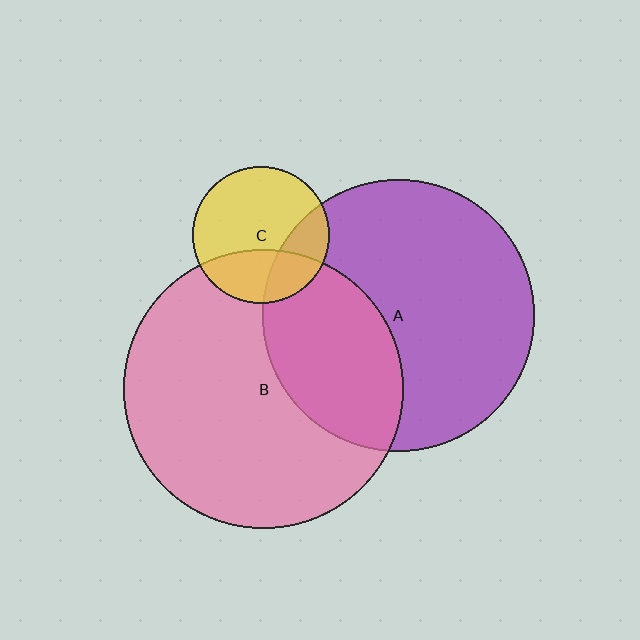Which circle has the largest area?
Circle B (pink).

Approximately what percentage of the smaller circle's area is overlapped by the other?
Approximately 25%.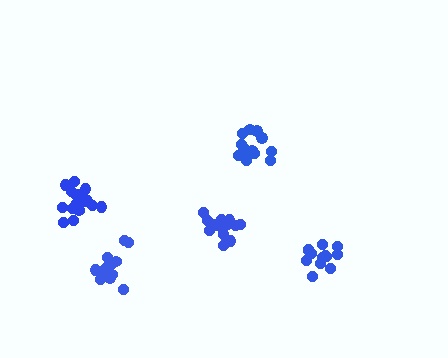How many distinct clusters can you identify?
There are 5 distinct clusters.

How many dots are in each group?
Group 1: 14 dots, Group 2: 14 dots, Group 3: 20 dots, Group 4: 14 dots, Group 5: 15 dots (77 total).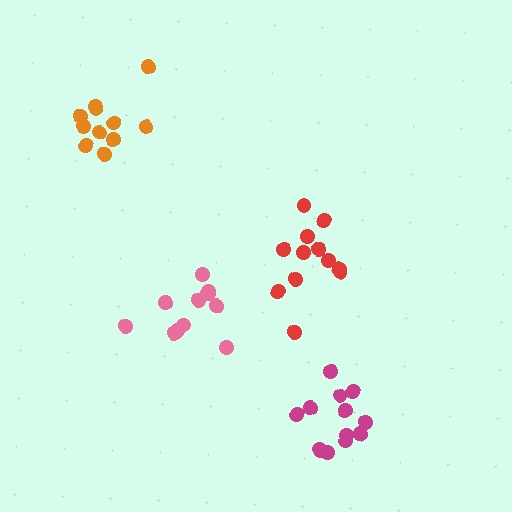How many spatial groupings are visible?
There are 4 spatial groupings.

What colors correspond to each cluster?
The clusters are colored: magenta, pink, red, orange.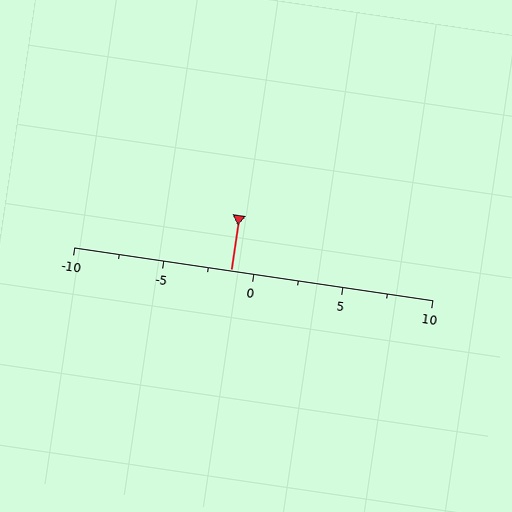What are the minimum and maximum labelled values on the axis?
The axis runs from -10 to 10.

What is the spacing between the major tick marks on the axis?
The major ticks are spaced 5 apart.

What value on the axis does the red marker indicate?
The marker indicates approximately -1.2.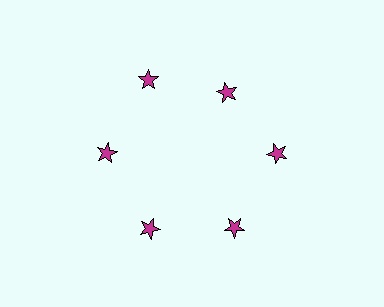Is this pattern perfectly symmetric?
No. The 6 magenta stars are arranged in a ring, but one element near the 1 o'clock position is pulled inward toward the center, breaking the 6-fold rotational symmetry.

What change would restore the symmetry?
The symmetry would be restored by moving it outward, back onto the ring so that all 6 stars sit at equal angles and equal distance from the center.